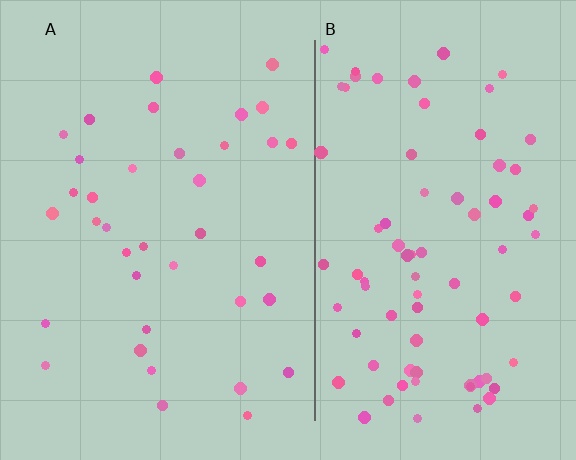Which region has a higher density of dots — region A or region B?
B (the right).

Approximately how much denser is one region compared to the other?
Approximately 2.2× — region B over region A.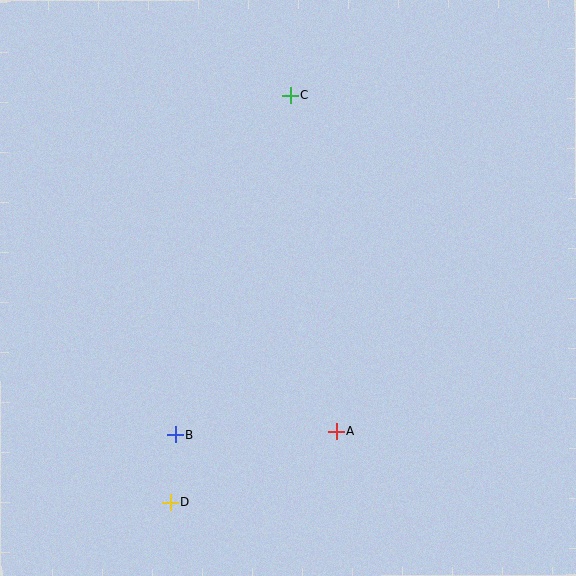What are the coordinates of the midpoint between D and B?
The midpoint between D and B is at (173, 468).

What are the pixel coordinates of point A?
Point A is at (336, 431).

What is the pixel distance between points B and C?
The distance between B and C is 358 pixels.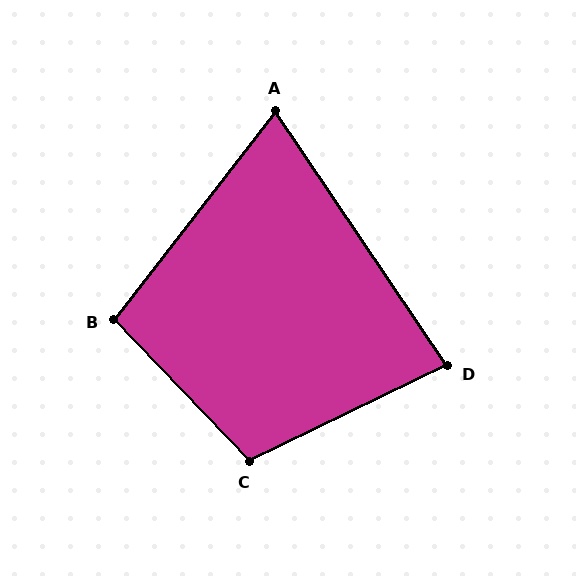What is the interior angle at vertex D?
Approximately 82 degrees (acute).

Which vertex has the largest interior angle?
C, at approximately 108 degrees.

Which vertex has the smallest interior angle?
A, at approximately 72 degrees.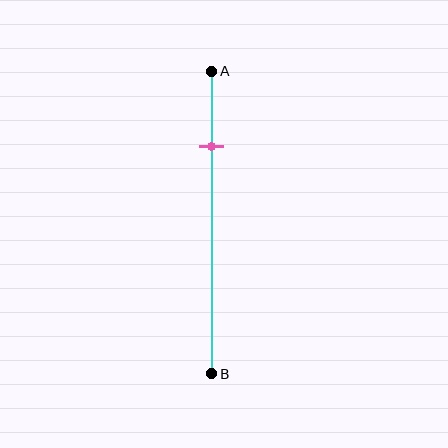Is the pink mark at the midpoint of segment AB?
No, the mark is at about 25% from A, not at the 50% midpoint.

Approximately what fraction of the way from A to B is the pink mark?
The pink mark is approximately 25% of the way from A to B.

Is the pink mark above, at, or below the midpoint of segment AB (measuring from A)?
The pink mark is above the midpoint of segment AB.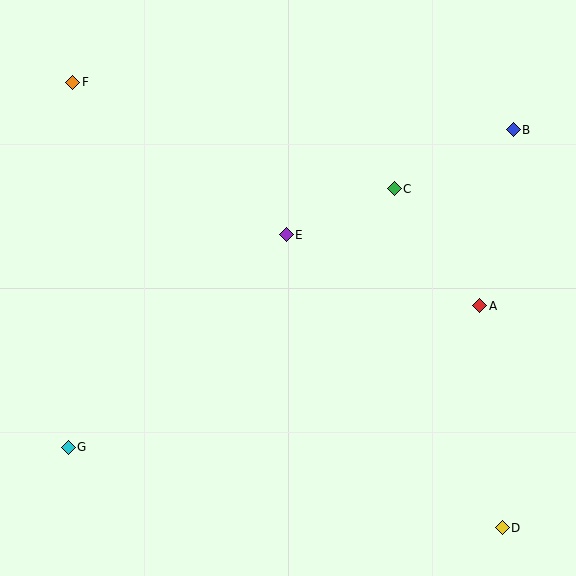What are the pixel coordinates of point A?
Point A is at (480, 306).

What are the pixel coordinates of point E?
Point E is at (286, 235).